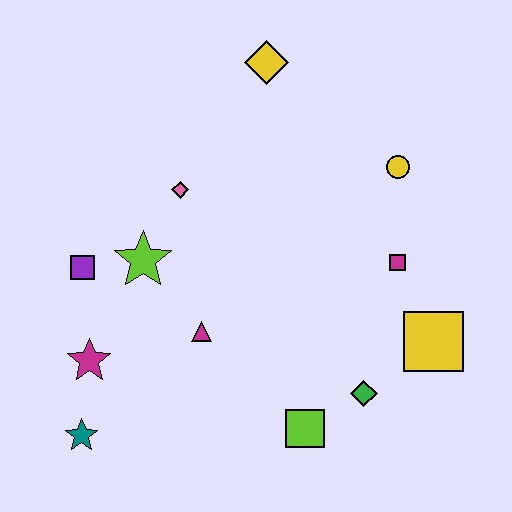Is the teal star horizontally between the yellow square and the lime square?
No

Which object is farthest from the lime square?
The yellow diamond is farthest from the lime square.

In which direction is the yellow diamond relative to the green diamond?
The yellow diamond is above the green diamond.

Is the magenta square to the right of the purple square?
Yes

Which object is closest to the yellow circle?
The magenta square is closest to the yellow circle.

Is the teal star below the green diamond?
Yes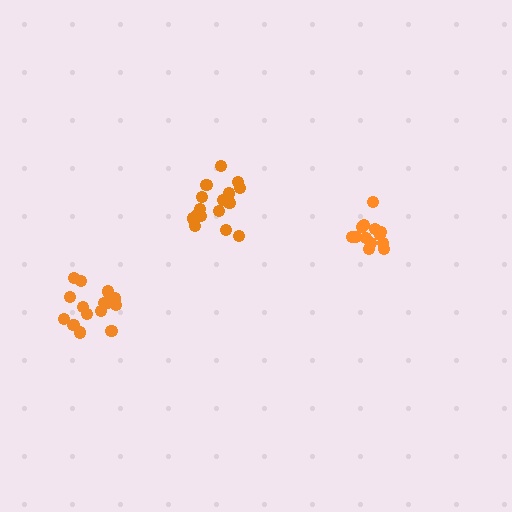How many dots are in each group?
Group 1: 13 dots, Group 2: 16 dots, Group 3: 17 dots (46 total).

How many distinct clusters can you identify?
There are 3 distinct clusters.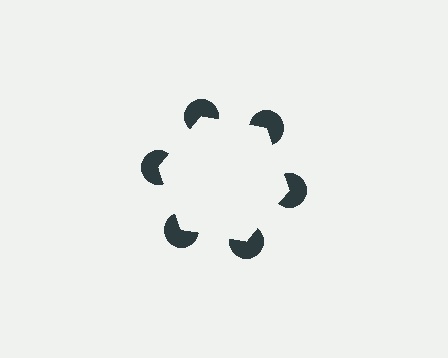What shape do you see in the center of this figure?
An illusory hexagon — its edges are inferred from the aligned wedge cuts in the pac-man discs, not physically drawn.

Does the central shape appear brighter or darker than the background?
It typically appears slightly brighter than the background, even though no actual brightness change is drawn.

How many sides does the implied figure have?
6 sides.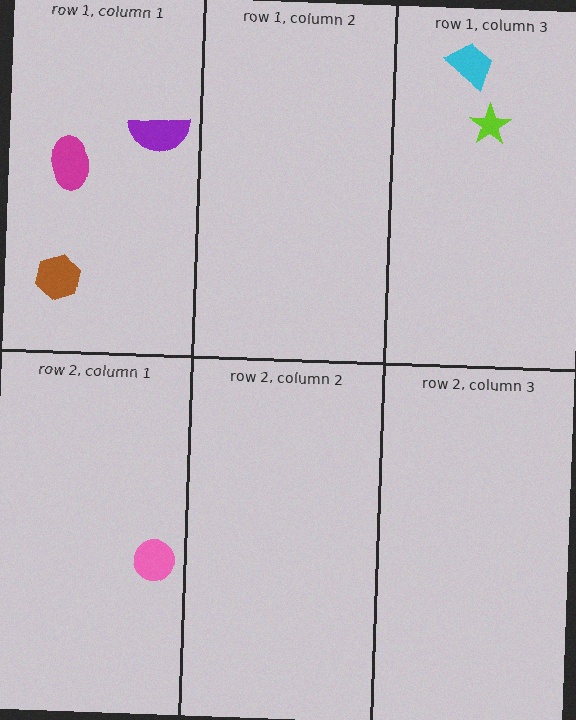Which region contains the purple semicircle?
The row 1, column 1 region.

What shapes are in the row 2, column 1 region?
The pink circle.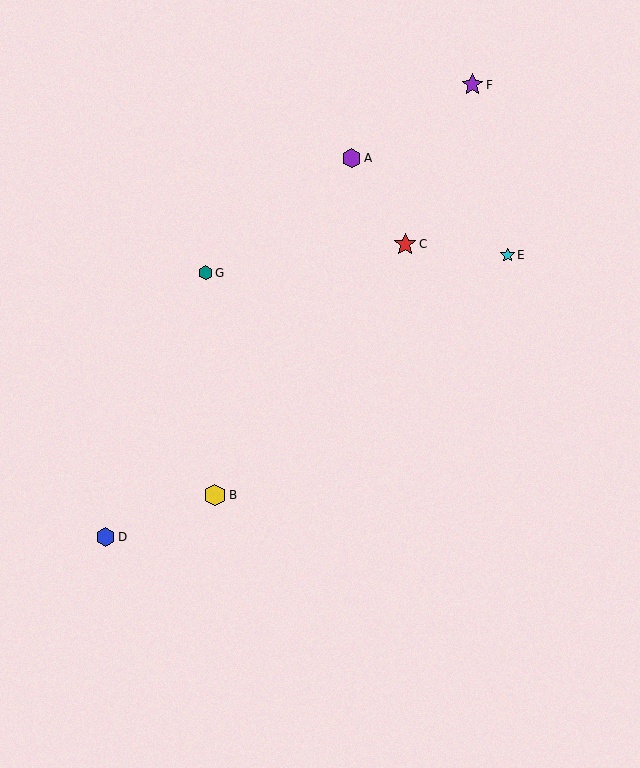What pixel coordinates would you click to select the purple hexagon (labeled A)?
Click at (351, 158) to select the purple hexagon A.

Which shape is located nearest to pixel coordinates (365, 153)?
The purple hexagon (labeled A) at (351, 158) is nearest to that location.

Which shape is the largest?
The red star (labeled C) is the largest.